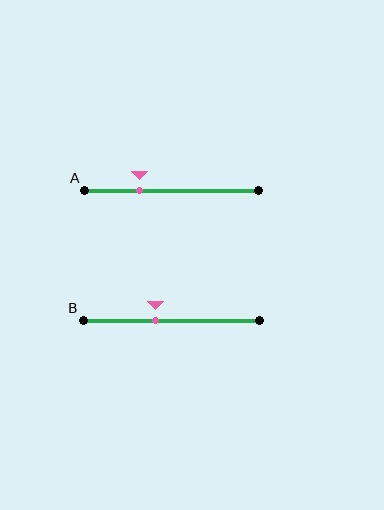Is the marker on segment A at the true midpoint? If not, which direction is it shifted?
No, the marker on segment A is shifted to the left by about 18% of the segment length.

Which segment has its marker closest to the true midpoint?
Segment B has its marker closest to the true midpoint.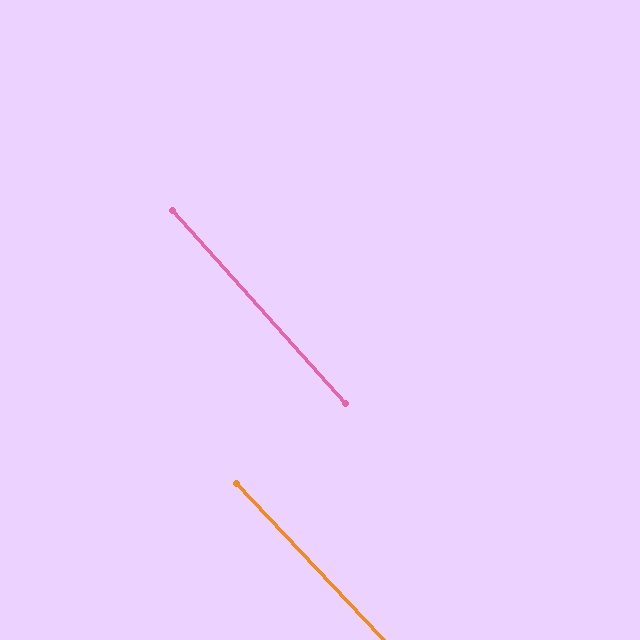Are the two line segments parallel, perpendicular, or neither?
Parallel — their directions differ by only 1.3°.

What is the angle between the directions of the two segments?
Approximately 1 degree.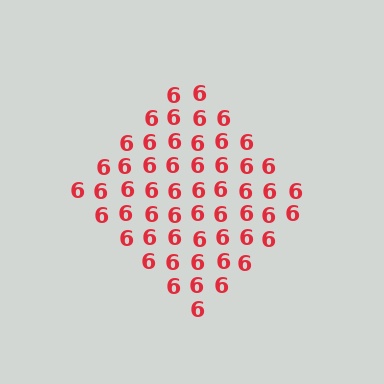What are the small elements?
The small elements are digit 6's.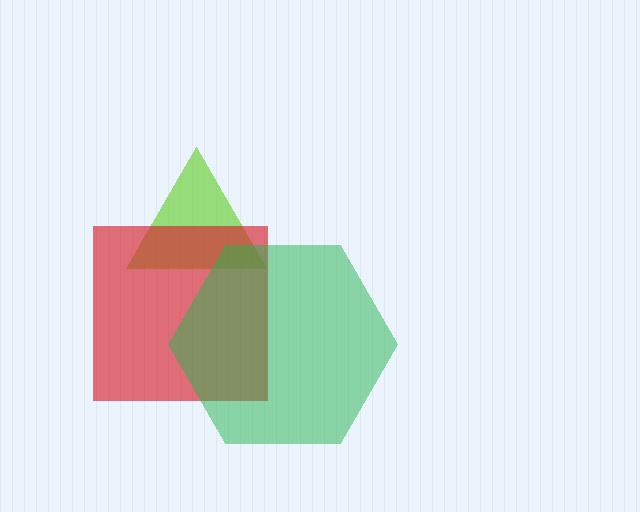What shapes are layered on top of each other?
The layered shapes are: a lime triangle, a red square, a green hexagon.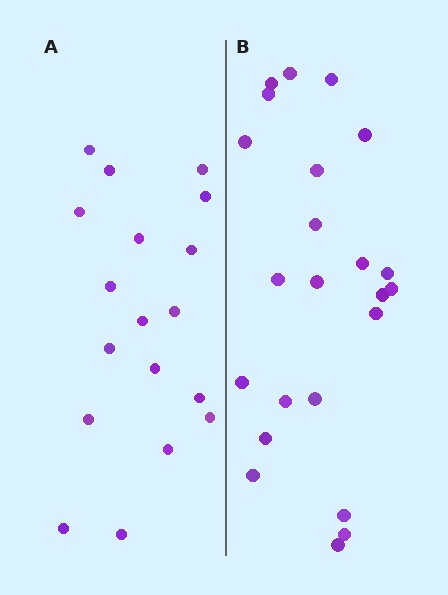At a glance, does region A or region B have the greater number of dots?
Region B (the right region) has more dots.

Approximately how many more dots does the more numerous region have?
Region B has about 5 more dots than region A.